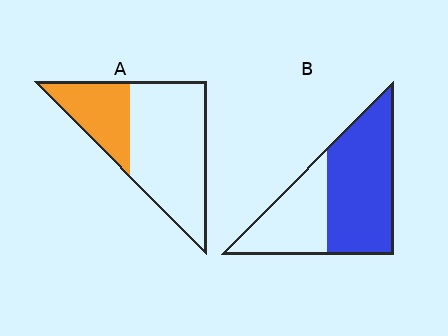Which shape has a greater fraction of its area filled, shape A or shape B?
Shape B.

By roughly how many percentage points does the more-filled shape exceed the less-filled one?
By roughly 30 percentage points (B over A).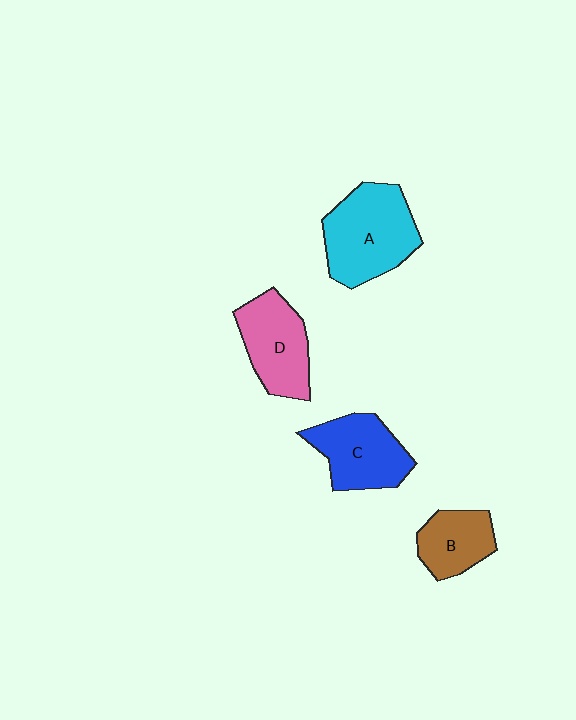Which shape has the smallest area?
Shape B (brown).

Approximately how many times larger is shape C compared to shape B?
Approximately 1.4 times.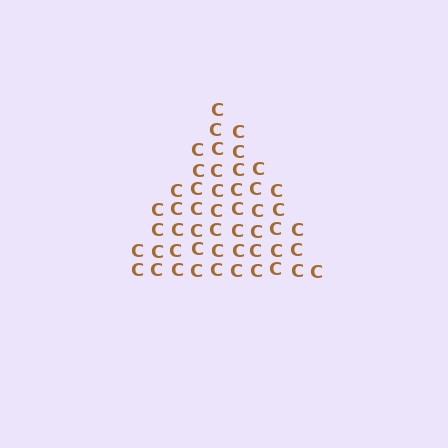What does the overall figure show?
The overall figure shows a triangle.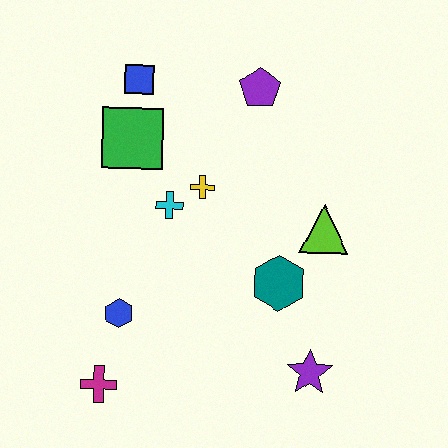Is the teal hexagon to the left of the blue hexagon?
No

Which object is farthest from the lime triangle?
The magenta cross is farthest from the lime triangle.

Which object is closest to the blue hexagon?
The magenta cross is closest to the blue hexagon.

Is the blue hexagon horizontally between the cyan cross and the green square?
No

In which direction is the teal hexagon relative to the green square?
The teal hexagon is to the right of the green square.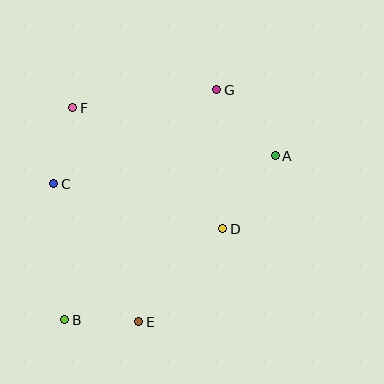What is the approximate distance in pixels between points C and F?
The distance between C and F is approximately 78 pixels.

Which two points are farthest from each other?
Points B and G are farthest from each other.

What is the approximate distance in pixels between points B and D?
The distance between B and D is approximately 182 pixels.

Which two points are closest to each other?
Points B and E are closest to each other.